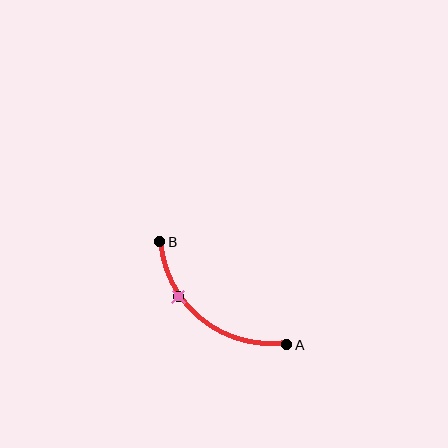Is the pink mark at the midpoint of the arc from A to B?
No. The pink mark lies on the arc but is closer to endpoint B. The arc midpoint would be at the point on the curve equidistant along the arc from both A and B.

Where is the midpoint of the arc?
The arc midpoint is the point on the curve farthest from the straight line joining A and B. It sits below and to the left of that line.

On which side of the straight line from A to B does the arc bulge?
The arc bulges below and to the left of the straight line connecting A and B.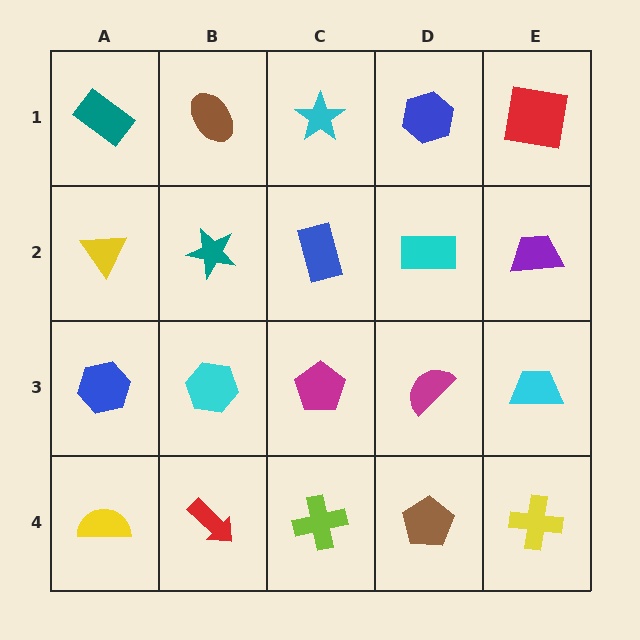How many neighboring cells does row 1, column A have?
2.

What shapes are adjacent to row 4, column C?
A magenta pentagon (row 3, column C), a red arrow (row 4, column B), a brown pentagon (row 4, column D).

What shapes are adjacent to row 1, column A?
A yellow triangle (row 2, column A), a brown ellipse (row 1, column B).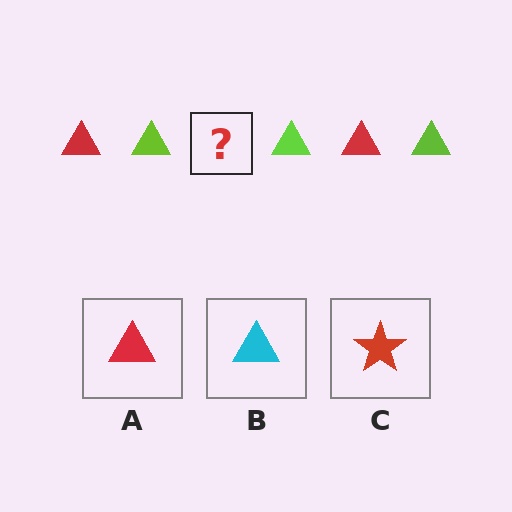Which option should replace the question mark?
Option A.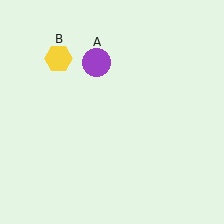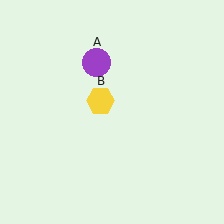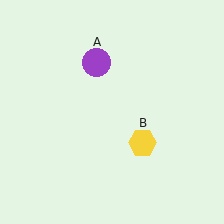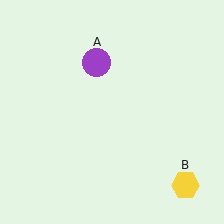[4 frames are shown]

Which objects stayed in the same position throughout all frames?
Purple circle (object A) remained stationary.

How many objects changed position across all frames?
1 object changed position: yellow hexagon (object B).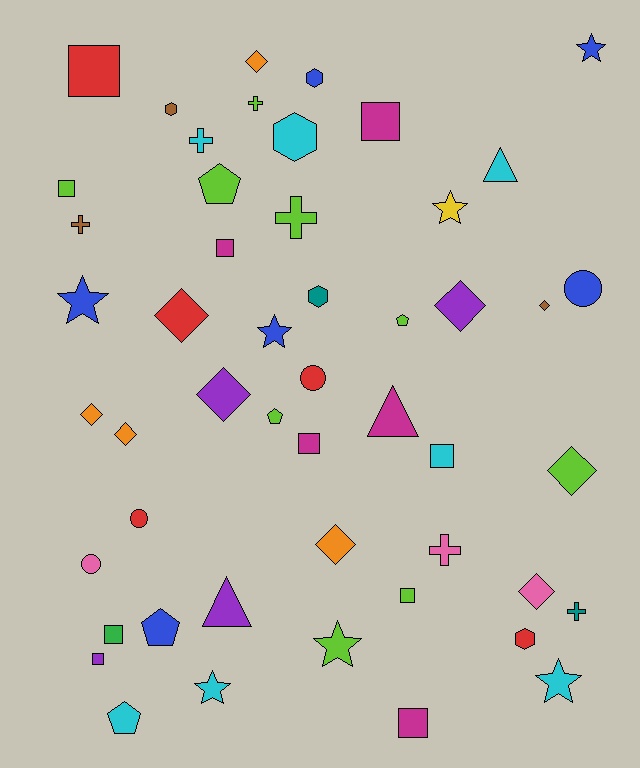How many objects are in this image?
There are 50 objects.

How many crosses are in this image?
There are 6 crosses.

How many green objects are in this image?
There is 1 green object.